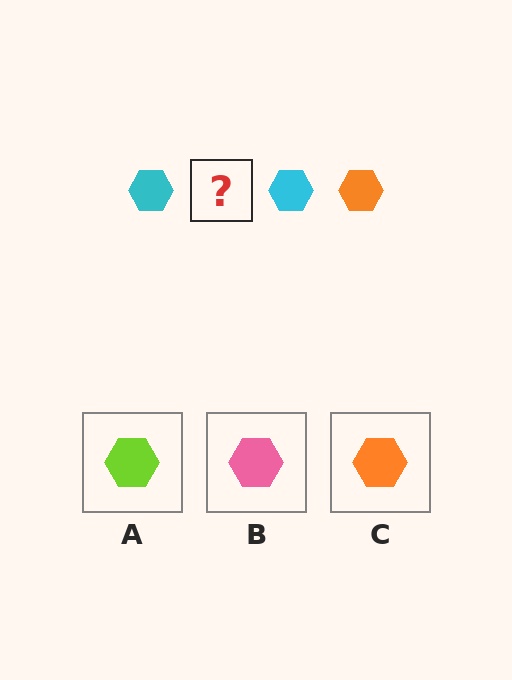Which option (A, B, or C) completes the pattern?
C.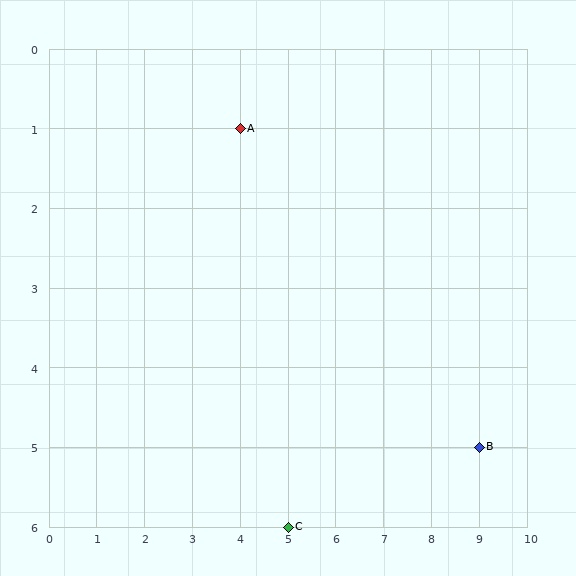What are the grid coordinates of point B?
Point B is at grid coordinates (9, 5).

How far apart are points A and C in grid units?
Points A and C are 1 column and 5 rows apart (about 5.1 grid units diagonally).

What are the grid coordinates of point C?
Point C is at grid coordinates (5, 6).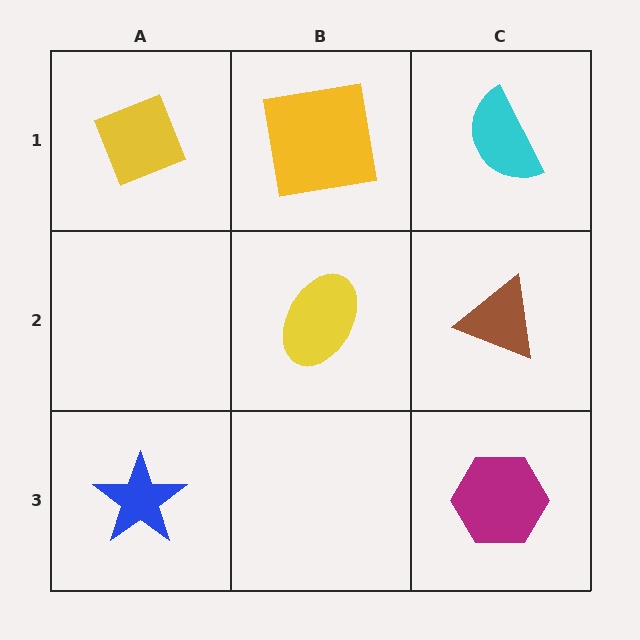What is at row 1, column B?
A yellow square.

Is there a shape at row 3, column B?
No, that cell is empty.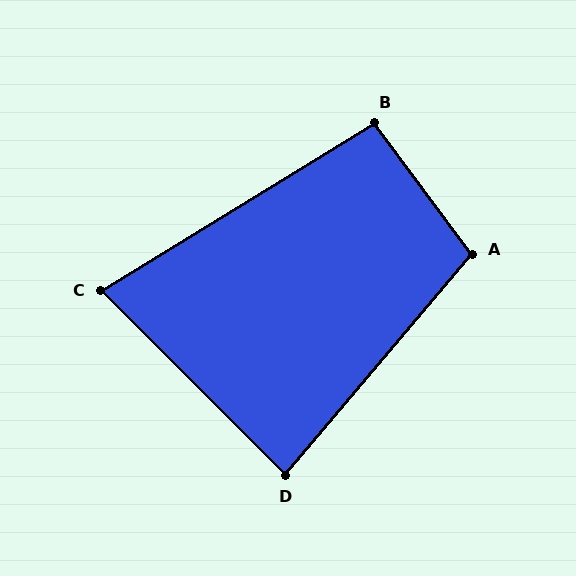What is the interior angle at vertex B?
Approximately 95 degrees (approximately right).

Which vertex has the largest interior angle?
A, at approximately 103 degrees.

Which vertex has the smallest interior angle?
C, at approximately 77 degrees.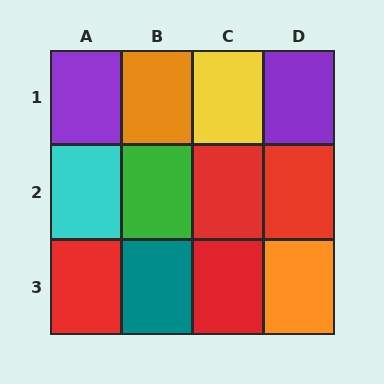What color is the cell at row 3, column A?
Red.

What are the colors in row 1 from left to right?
Purple, orange, yellow, purple.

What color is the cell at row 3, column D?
Orange.